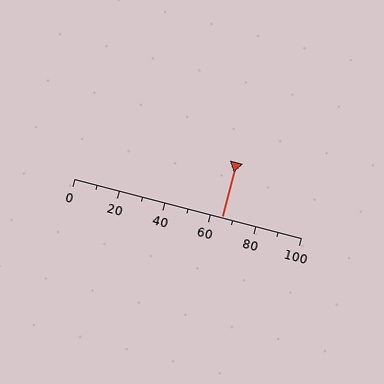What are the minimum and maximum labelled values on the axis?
The axis runs from 0 to 100.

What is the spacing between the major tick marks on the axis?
The major ticks are spaced 20 apart.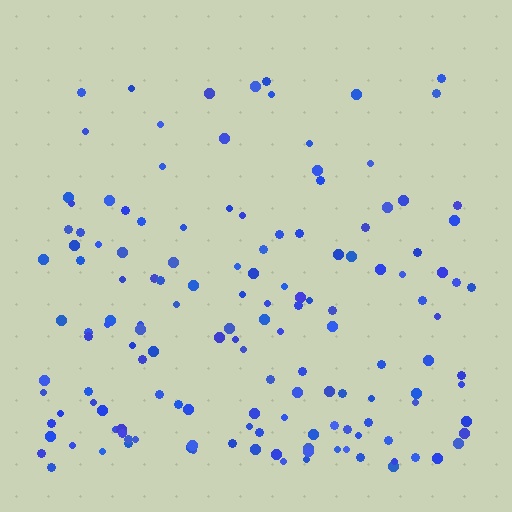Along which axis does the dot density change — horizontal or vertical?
Vertical.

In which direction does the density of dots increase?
From top to bottom, with the bottom side densest.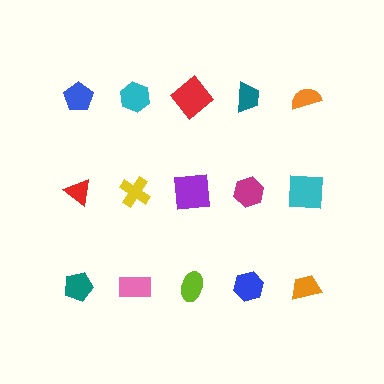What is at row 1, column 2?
A cyan hexagon.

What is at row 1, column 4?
A teal trapezoid.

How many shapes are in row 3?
5 shapes.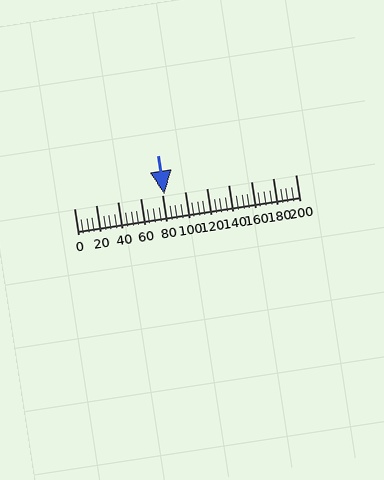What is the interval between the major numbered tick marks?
The major tick marks are spaced 20 units apart.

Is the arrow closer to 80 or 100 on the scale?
The arrow is closer to 80.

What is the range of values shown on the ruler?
The ruler shows values from 0 to 200.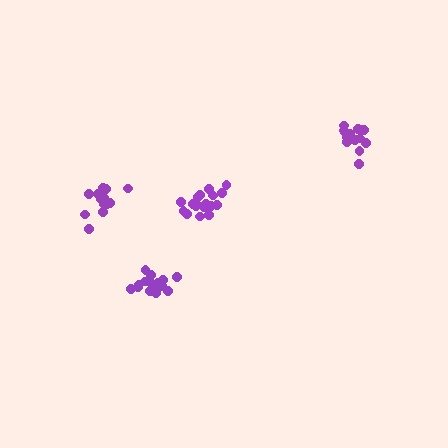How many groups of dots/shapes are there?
There are 4 groups.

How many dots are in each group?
Group 1: 18 dots, Group 2: 16 dots, Group 3: 14 dots, Group 4: 13 dots (61 total).